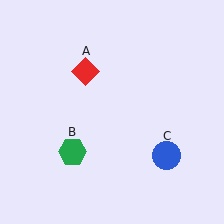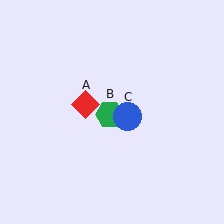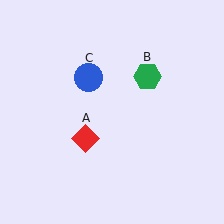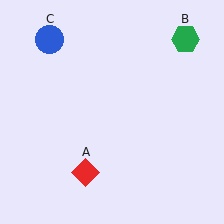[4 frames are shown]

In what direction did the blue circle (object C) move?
The blue circle (object C) moved up and to the left.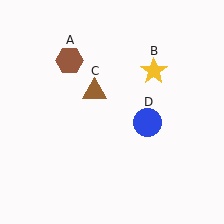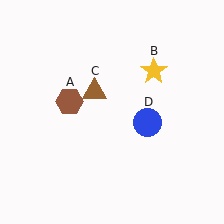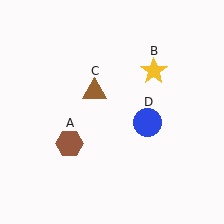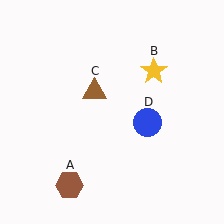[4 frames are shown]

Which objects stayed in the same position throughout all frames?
Yellow star (object B) and brown triangle (object C) and blue circle (object D) remained stationary.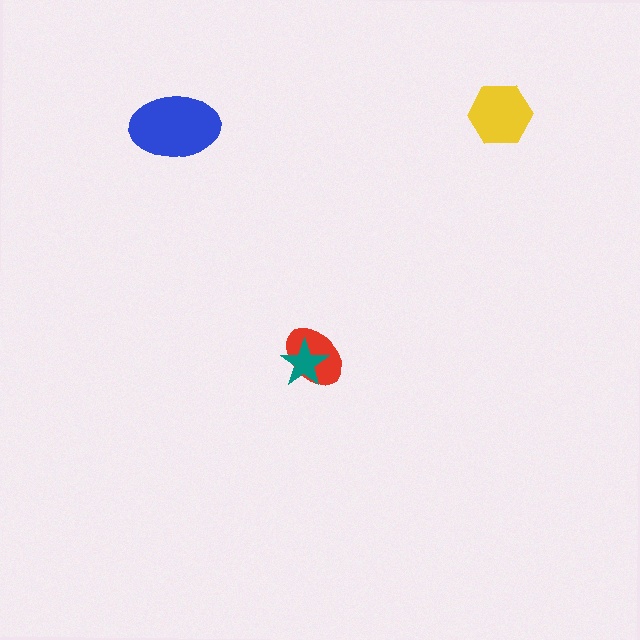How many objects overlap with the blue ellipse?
0 objects overlap with the blue ellipse.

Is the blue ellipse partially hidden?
No, no other shape covers it.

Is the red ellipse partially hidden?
Yes, it is partially covered by another shape.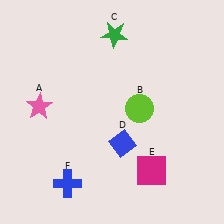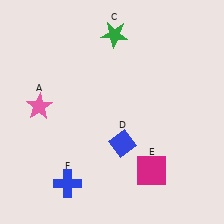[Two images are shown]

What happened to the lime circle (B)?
The lime circle (B) was removed in Image 2. It was in the top-right area of Image 1.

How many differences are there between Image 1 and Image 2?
There is 1 difference between the two images.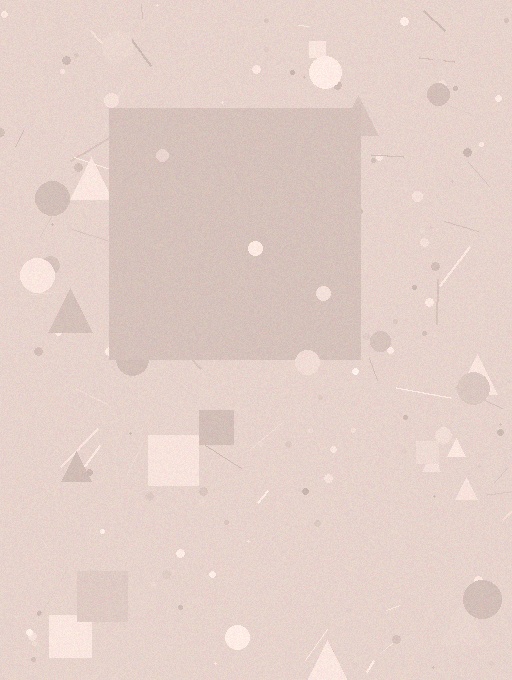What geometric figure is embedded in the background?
A square is embedded in the background.